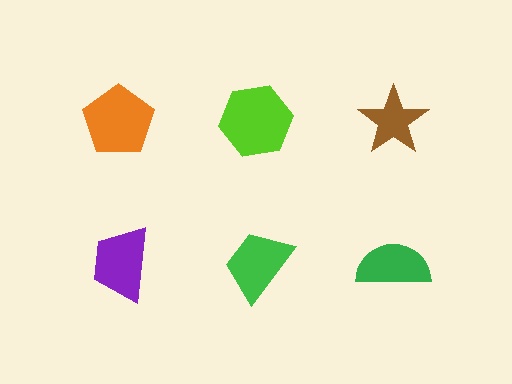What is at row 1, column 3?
A brown star.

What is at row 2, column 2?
A green trapezoid.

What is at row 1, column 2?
A lime hexagon.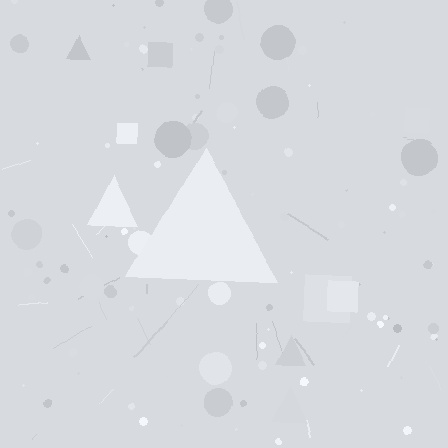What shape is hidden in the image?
A triangle is hidden in the image.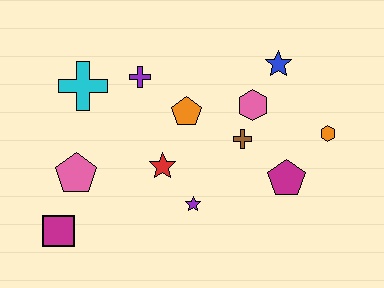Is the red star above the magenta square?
Yes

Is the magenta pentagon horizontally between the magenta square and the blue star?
No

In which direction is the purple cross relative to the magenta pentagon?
The purple cross is to the left of the magenta pentagon.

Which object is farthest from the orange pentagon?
The magenta square is farthest from the orange pentagon.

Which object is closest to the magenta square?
The pink pentagon is closest to the magenta square.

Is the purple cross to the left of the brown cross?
Yes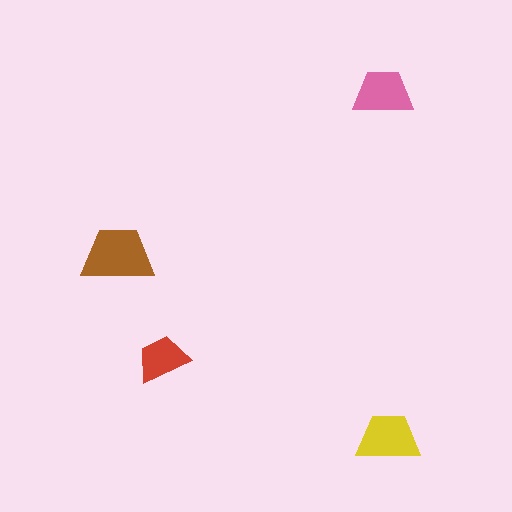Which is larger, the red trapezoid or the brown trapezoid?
The brown one.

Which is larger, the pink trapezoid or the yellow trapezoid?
The yellow one.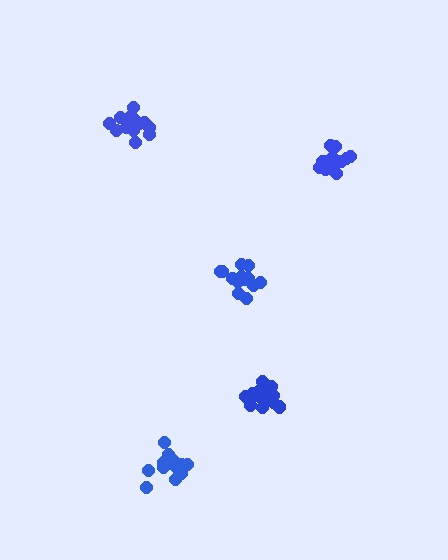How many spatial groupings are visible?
There are 5 spatial groupings.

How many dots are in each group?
Group 1: 17 dots, Group 2: 17 dots, Group 3: 15 dots, Group 4: 19 dots, Group 5: 15 dots (83 total).